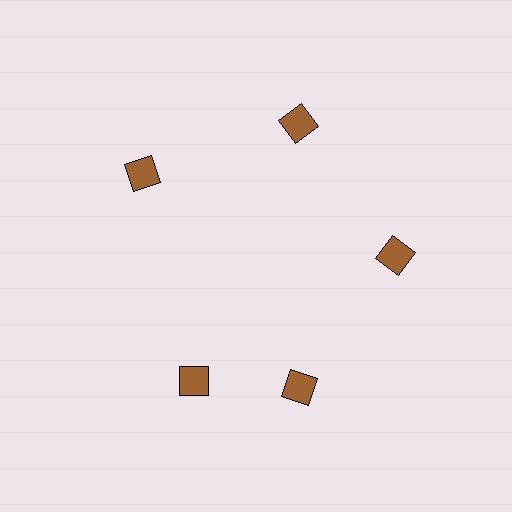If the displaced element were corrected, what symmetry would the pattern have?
It would have 5-fold rotational symmetry — the pattern would map onto itself every 72 degrees.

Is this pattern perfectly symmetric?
No. The 5 brown squares are arranged in a ring, but one element near the 8 o'clock position is rotated out of alignment along the ring, breaking the 5-fold rotational symmetry.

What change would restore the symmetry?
The symmetry would be restored by rotating it back into even spacing with its neighbors so that all 5 squares sit at equal angles and equal distance from the center.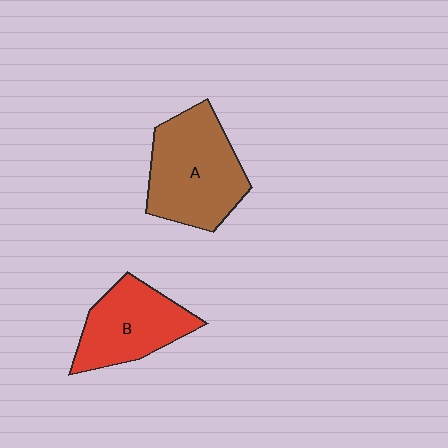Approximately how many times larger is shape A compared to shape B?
Approximately 1.3 times.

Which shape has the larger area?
Shape A (brown).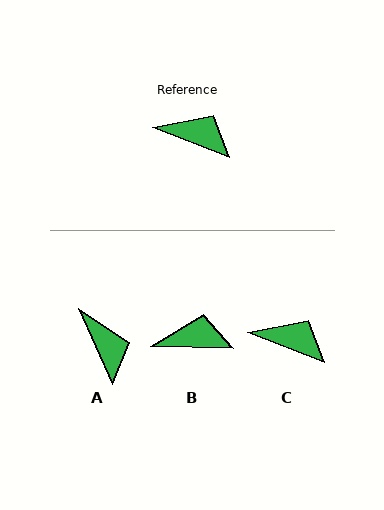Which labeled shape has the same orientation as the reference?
C.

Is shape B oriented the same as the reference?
No, it is off by about 20 degrees.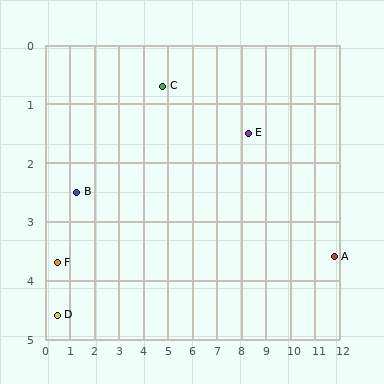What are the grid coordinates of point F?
Point F is at approximately (0.5, 3.7).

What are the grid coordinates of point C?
Point C is at approximately (4.8, 0.7).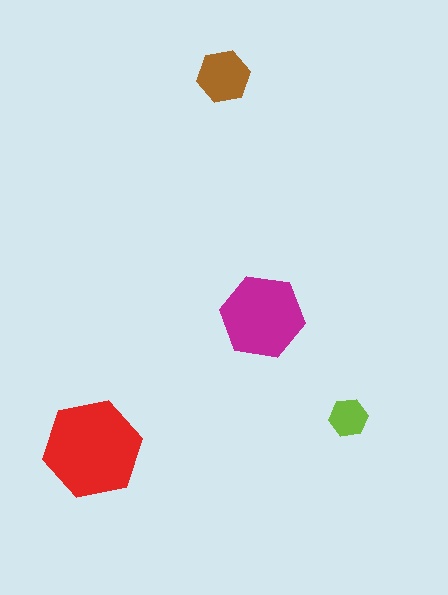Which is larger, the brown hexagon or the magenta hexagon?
The magenta one.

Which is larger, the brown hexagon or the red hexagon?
The red one.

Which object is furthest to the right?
The lime hexagon is rightmost.